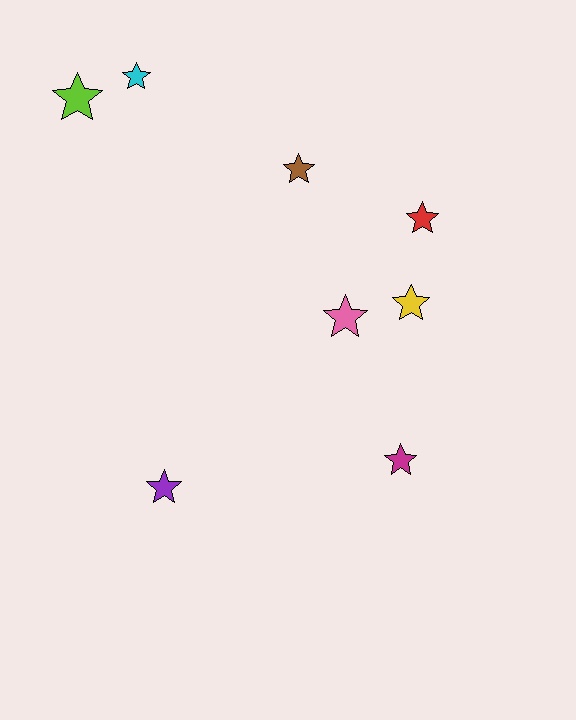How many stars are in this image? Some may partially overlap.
There are 8 stars.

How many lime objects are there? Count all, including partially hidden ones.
There is 1 lime object.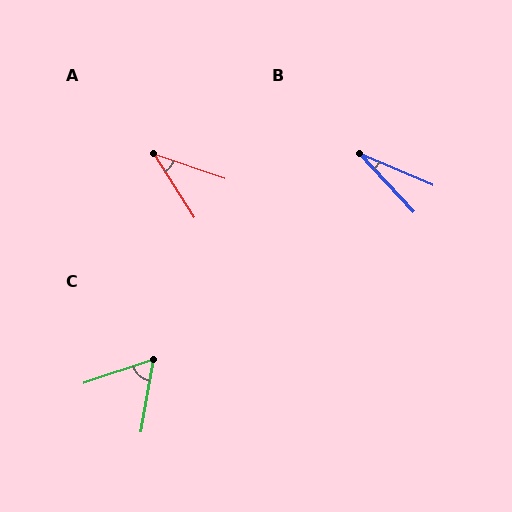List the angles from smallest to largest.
B (24°), A (39°), C (61°).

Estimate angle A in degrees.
Approximately 39 degrees.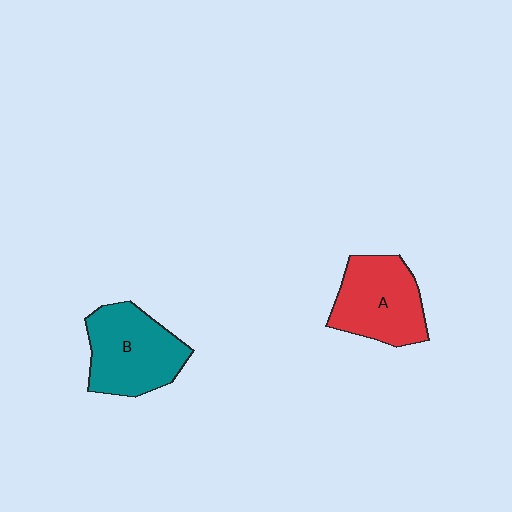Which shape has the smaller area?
Shape A (red).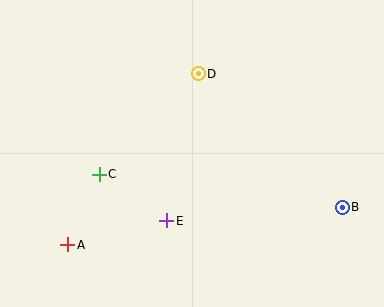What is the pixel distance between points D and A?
The distance between D and A is 215 pixels.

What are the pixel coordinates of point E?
Point E is at (167, 221).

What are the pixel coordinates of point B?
Point B is at (342, 207).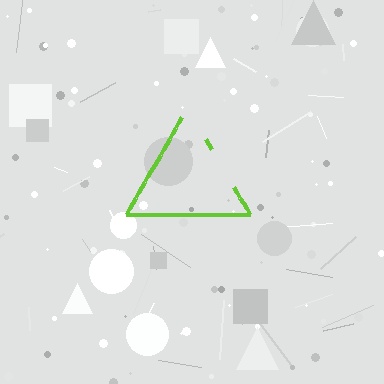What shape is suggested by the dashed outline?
The dashed outline suggests a triangle.